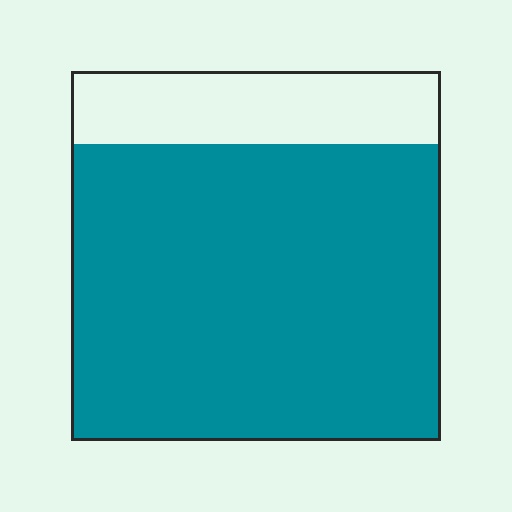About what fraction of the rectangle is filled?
About four fifths (4/5).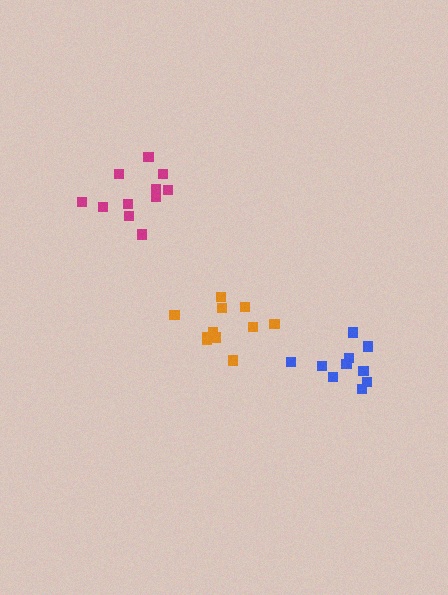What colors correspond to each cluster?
The clusters are colored: orange, blue, magenta.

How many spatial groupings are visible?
There are 3 spatial groupings.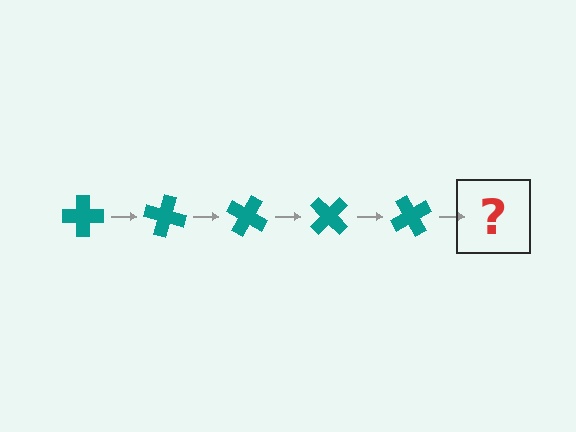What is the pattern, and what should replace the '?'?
The pattern is that the cross rotates 15 degrees each step. The '?' should be a teal cross rotated 75 degrees.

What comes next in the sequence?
The next element should be a teal cross rotated 75 degrees.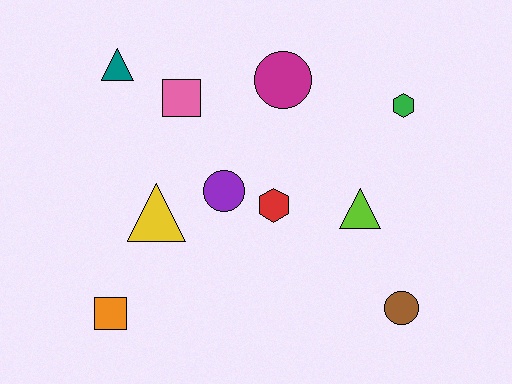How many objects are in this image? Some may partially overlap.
There are 10 objects.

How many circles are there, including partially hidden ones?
There are 3 circles.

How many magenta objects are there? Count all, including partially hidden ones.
There is 1 magenta object.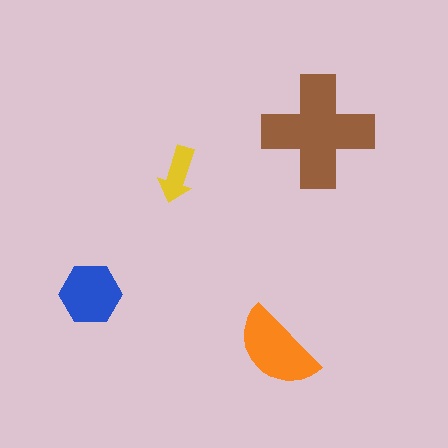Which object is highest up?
The brown cross is topmost.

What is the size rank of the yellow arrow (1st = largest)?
4th.